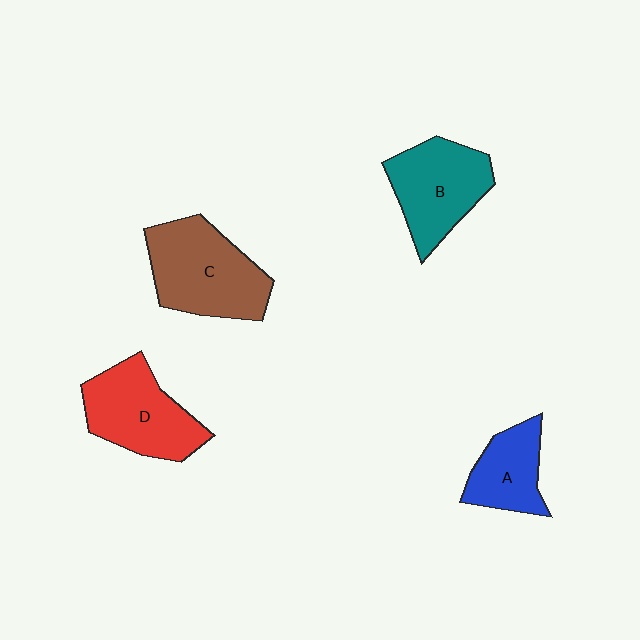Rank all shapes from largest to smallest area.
From largest to smallest: C (brown), D (red), B (teal), A (blue).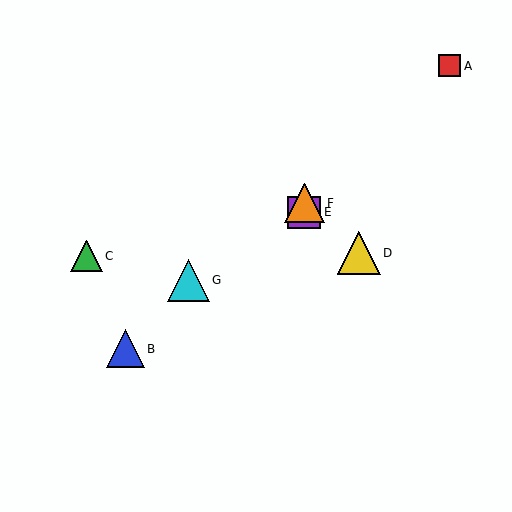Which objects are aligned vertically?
Objects E, F are aligned vertically.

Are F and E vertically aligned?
Yes, both are at x≈304.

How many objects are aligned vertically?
2 objects (E, F) are aligned vertically.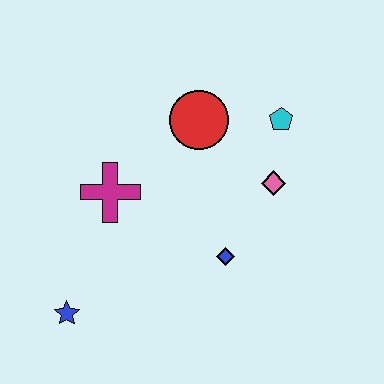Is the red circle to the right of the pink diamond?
No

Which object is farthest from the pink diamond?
The blue star is farthest from the pink diamond.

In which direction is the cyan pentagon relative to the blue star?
The cyan pentagon is to the right of the blue star.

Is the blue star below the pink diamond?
Yes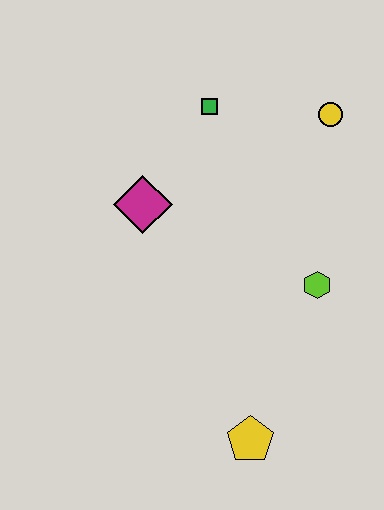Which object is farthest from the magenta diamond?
The yellow pentagon is farthest from the magenta diamond.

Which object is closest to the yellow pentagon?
The lime hexagon is closest to the yellow pentagon.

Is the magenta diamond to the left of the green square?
Yes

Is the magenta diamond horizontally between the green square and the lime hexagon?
No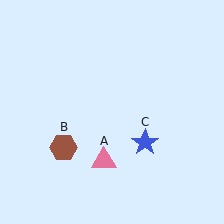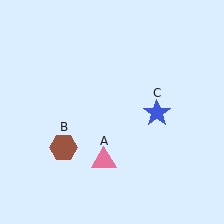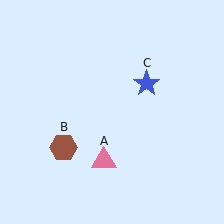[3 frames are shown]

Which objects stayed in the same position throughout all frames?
Pink triangle (object A) and brown hexagon (object B) remained stationary.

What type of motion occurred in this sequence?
The blue star (object C) rotated counterclockwise around the center of the scene.